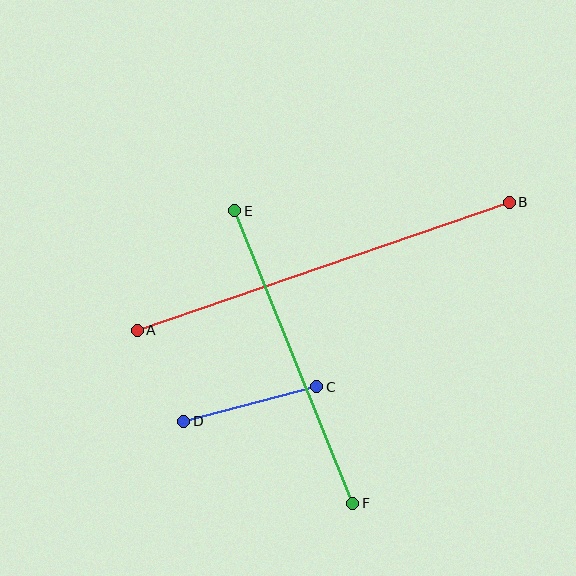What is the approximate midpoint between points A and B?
The midpoint is at approximately (323, 266) pixels.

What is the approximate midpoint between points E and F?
The midpoint is at approximately (294, 357) pixels.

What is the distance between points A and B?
The distance is approximately 394 pixels.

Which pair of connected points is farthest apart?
Points A and B are farthest apart.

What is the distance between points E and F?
The distance is approximately 315 pixels.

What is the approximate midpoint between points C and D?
The midpoint is at approximately (250, 404) pixels.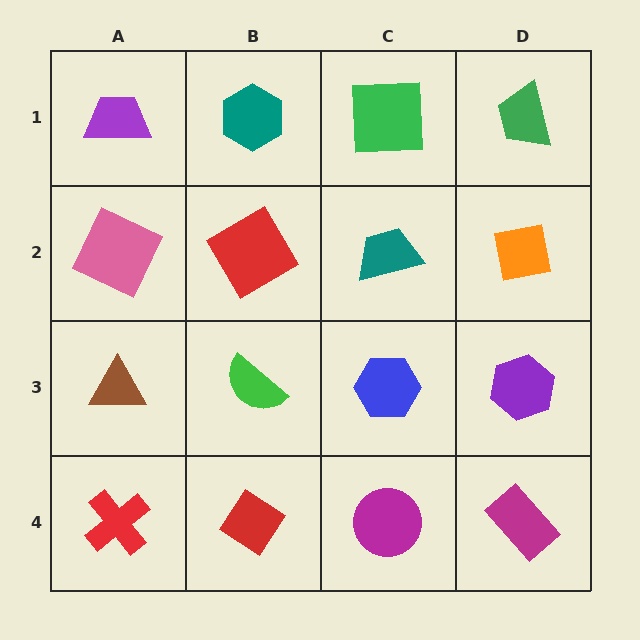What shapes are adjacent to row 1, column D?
An orange square (row 2, column D), a green square (row 1, column C).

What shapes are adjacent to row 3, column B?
A red square (row 2, column B), a red diamond (row 4, column B), a brown triangle (row 3, column A), a blue hexagon (row 3, column C).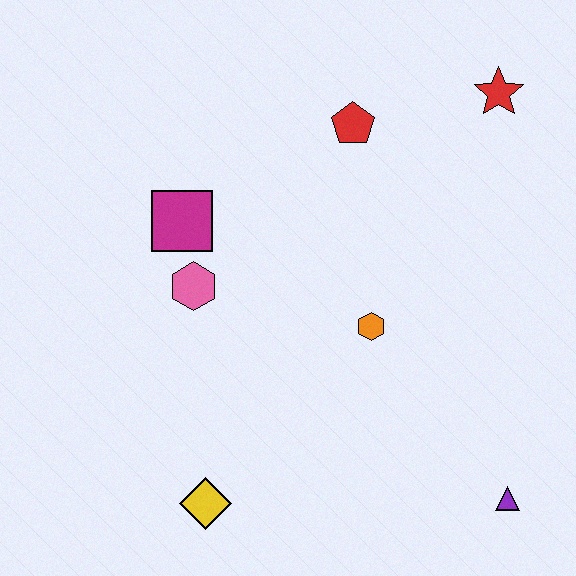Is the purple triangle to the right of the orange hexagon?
Yes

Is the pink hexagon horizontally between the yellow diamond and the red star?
No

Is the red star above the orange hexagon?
Yes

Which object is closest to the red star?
The red pentagon is closest to the red star.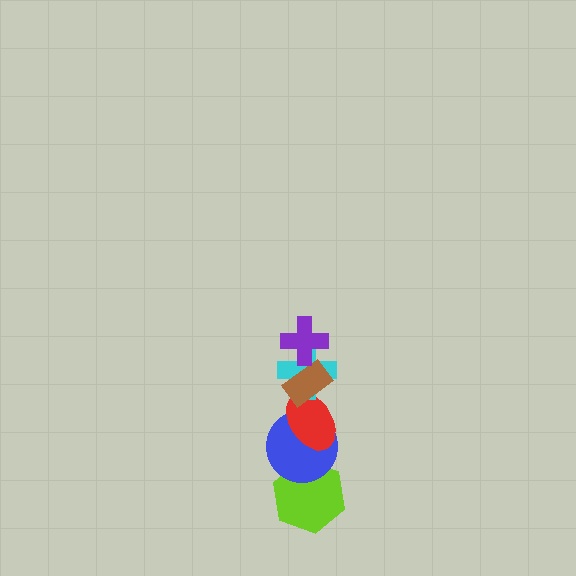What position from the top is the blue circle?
The blue circle is 5th from the top.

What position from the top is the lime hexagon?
The lime hexagon is 6th from the top.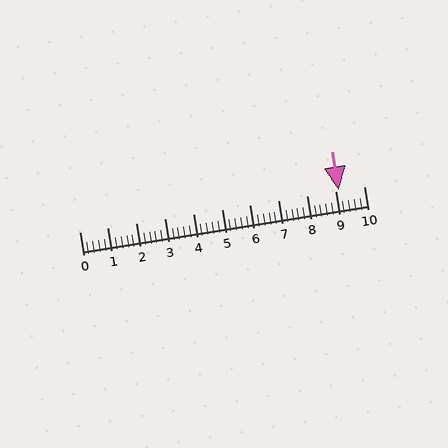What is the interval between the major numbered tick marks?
The major tick marks are spaced 1 units apart.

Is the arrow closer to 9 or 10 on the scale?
The arrow is closer to 9.